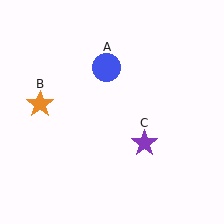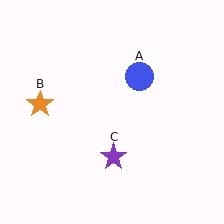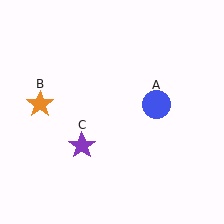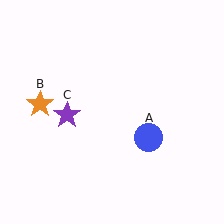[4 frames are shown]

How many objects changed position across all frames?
2 objects changed position: blue circle (object A), purple star (object C).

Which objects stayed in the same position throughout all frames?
Orange star (object B) remained stationary.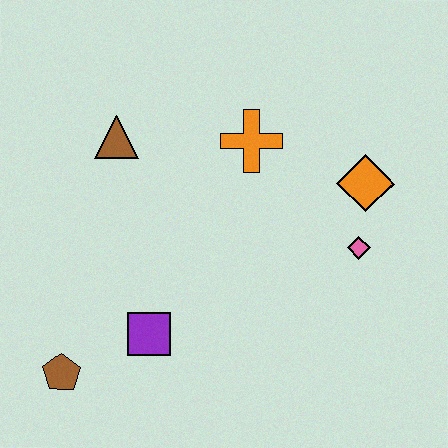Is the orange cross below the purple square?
No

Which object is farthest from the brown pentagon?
The orange diamond is farthest from the brown pentagon.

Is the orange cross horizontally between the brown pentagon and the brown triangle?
No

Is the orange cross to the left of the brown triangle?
No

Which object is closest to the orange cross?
The orange diamond is closest to the orange cross.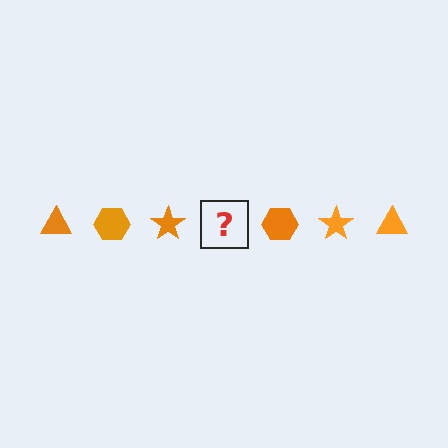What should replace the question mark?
The question mark should be replaced with an orange triangle.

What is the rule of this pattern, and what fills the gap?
The rule is that the pattern cycles through triangle, hexagon, star shapes in orange. The gap should be filled with an orange triangle.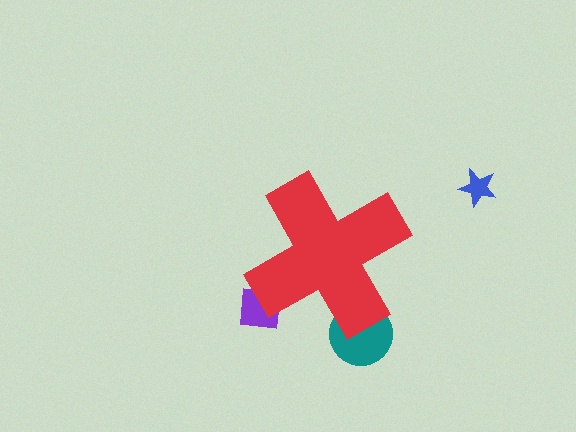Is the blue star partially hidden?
No, the blue star is fully visible.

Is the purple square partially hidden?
Yes, the purple square is partially hidden behind the red cross.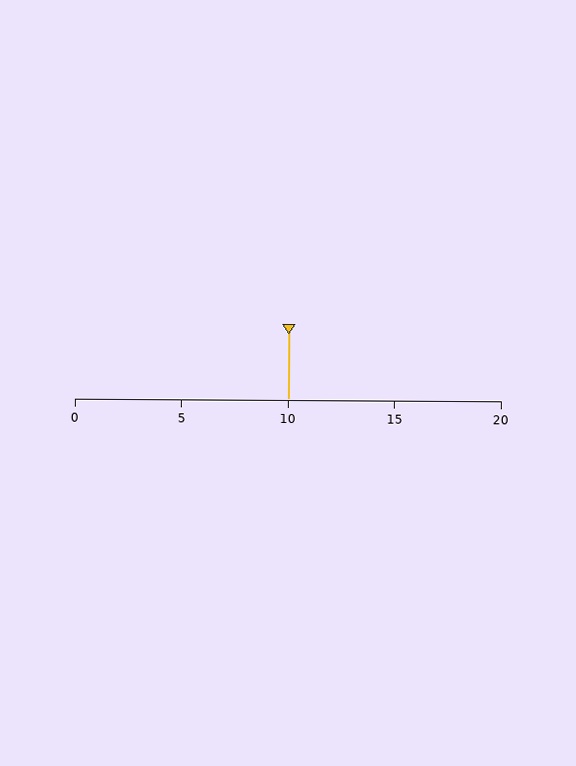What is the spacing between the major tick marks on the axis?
The major ticks are spaced 5 apart.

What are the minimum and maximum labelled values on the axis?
The axis runs from 0 to 20.